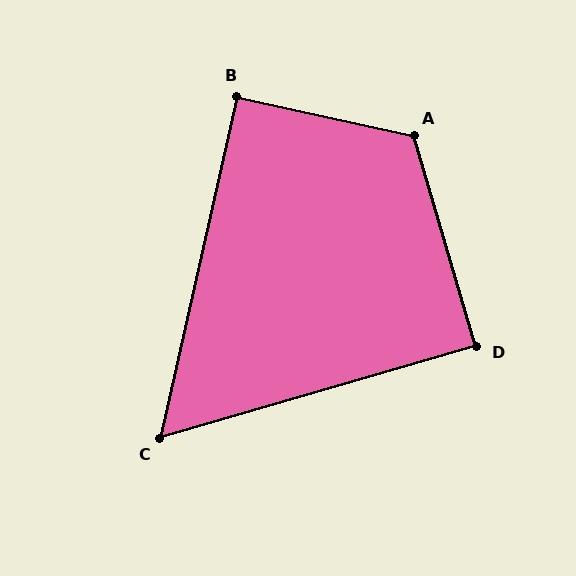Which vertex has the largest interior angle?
A, at approximately 119 degrees.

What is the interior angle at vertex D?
Approximately 90 degrees (approximately right).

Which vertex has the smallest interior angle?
C, at approximately 61 degrees.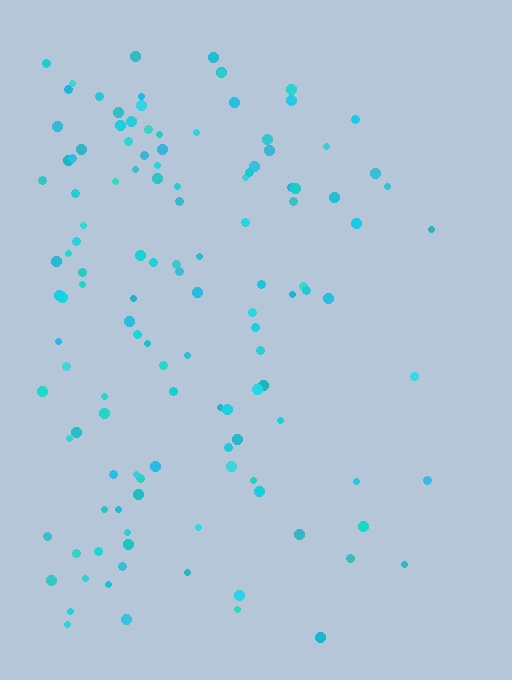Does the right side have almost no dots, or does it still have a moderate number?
Still a moderate number, just noticeably fewer than the left.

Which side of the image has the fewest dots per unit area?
The right.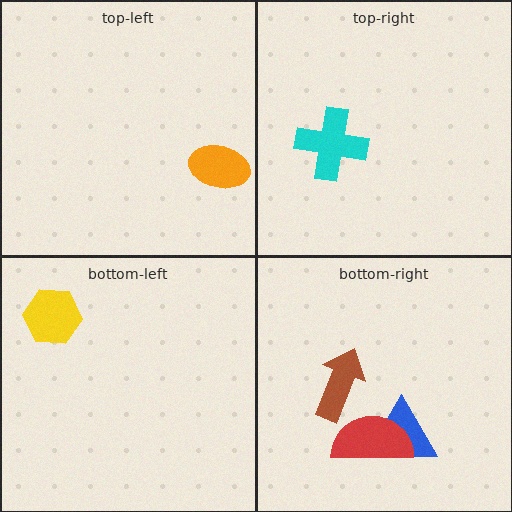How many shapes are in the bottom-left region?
1.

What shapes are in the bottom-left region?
The yellow hexagon.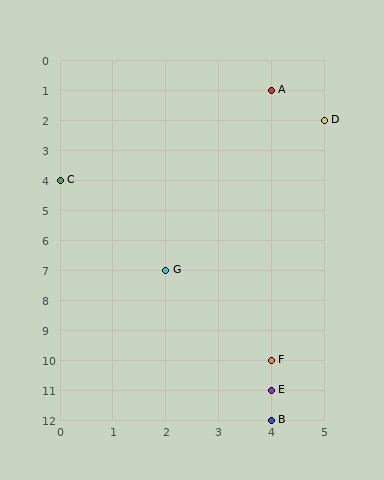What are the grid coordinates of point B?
Point B is at grid coordinates (4, 12).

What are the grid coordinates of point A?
Point A is at grid coordinates (4, 1).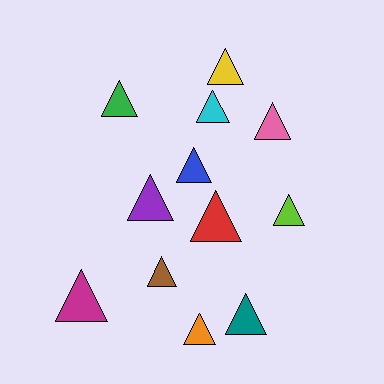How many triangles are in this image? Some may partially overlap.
There are 12 triangles.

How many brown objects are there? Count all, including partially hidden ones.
There is 1 brown object.